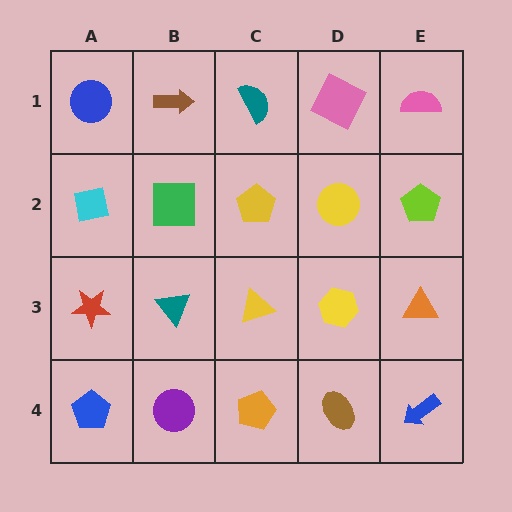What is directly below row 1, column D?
A yellow circle.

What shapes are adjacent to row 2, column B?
A brown arrow (row 1, column B), a teal triangle (row 3, column B), a cyan square (row 2, column A), a yellow pentagon (row 2, column C).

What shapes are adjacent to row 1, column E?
A lime pentagon (row 2, column E), a pink square (row 1, column D).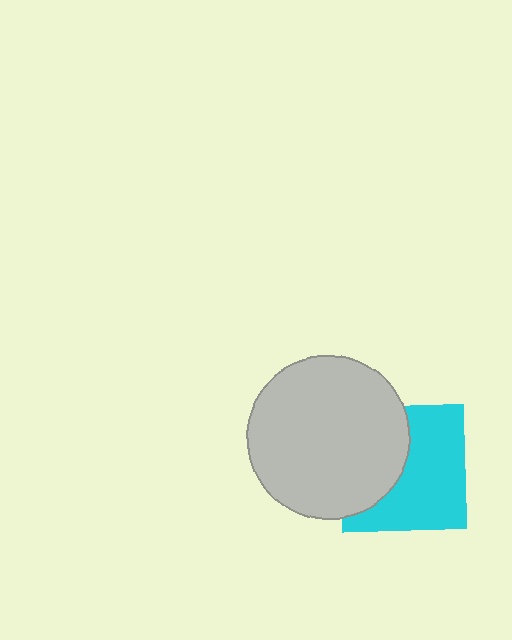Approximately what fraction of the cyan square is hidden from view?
Roughly 41% of the cyan square is hidden behind the light gray circle.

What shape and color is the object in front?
The object in front is a light gray circle.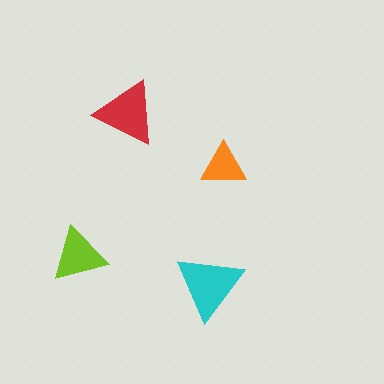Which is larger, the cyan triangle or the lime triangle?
The cyan one.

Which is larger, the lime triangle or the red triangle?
The red one.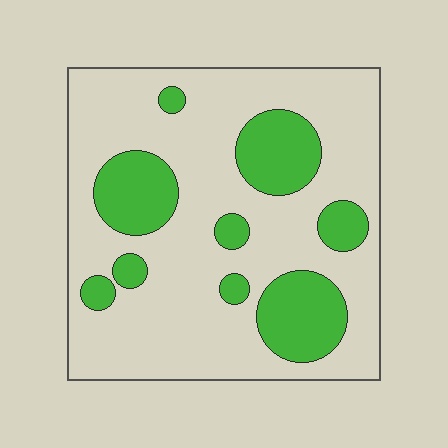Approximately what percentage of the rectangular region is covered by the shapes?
Approximately 25%.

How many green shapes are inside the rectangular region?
9.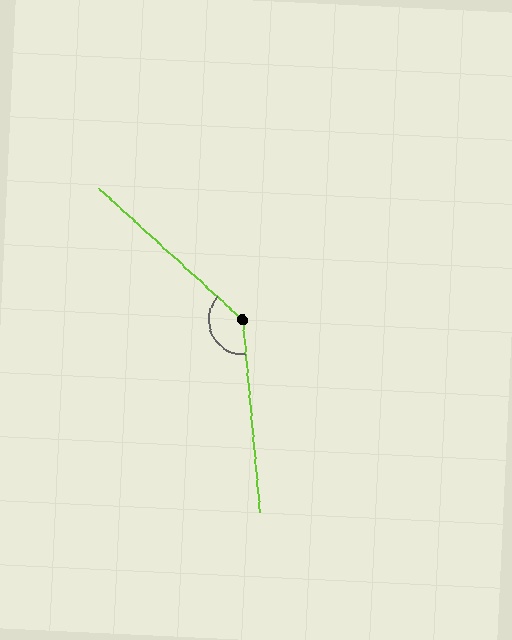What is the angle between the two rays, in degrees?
Approximately 137 degrees.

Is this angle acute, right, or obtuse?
It is obtuse.